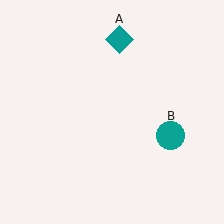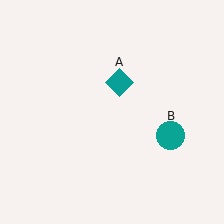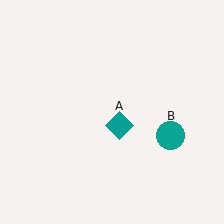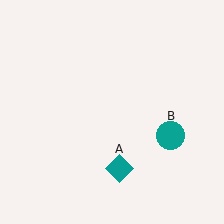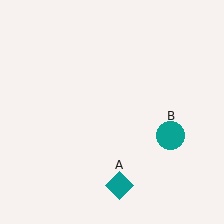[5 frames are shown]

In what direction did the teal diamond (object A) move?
The teal diamond (object A) moved down.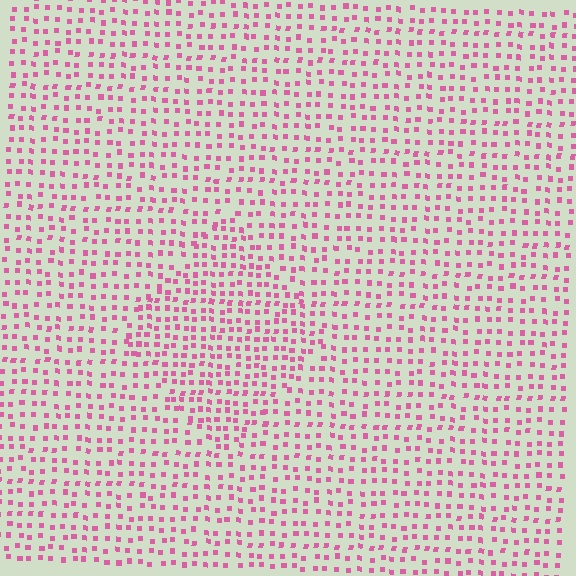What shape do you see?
I see a diamond.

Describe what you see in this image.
The image contains small pink elements arranged at two different densities. A diamond-shaped region is visible where the elements are more densely packed than the surrounding area.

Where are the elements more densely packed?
The elements are more densely packed inside the diamond boundary.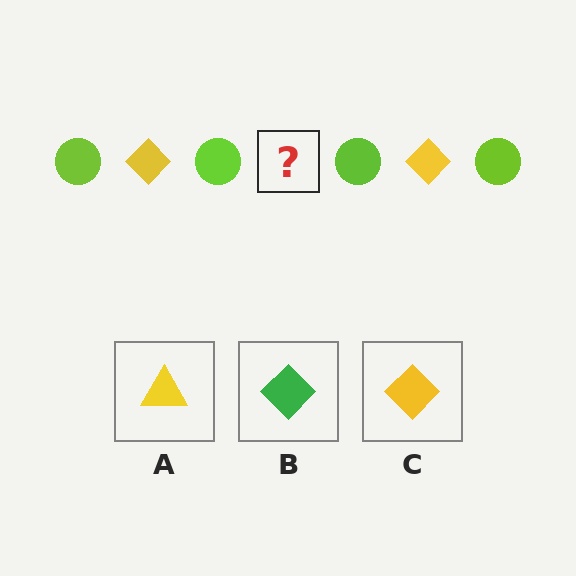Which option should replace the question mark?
Option C.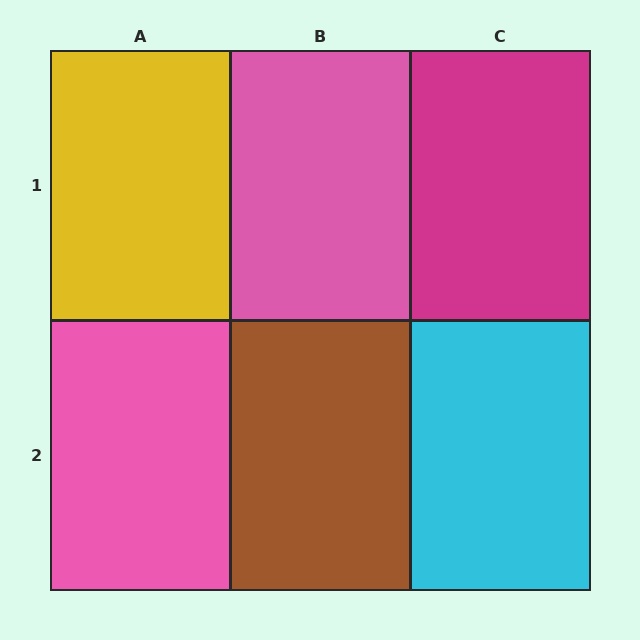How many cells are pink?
2 cells are pink.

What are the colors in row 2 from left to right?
Pink, brown, cyan.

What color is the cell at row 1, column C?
Magenta.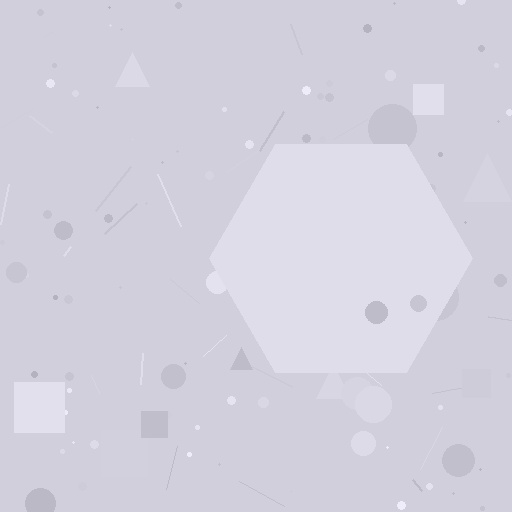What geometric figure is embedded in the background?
A hexagon is embedded in the background.